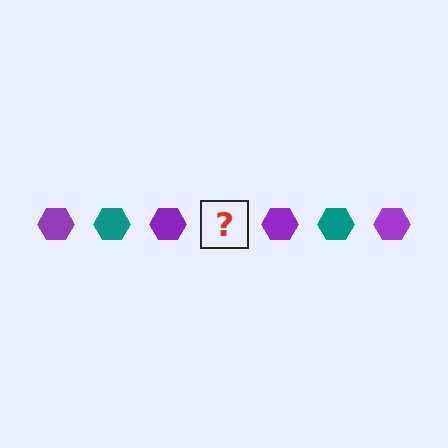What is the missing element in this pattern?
The missing element is a teal hexagon.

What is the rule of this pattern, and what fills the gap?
The rule is that the pattern cycles through purple, teal hexagons. The gap should be filled with a teal hexagon.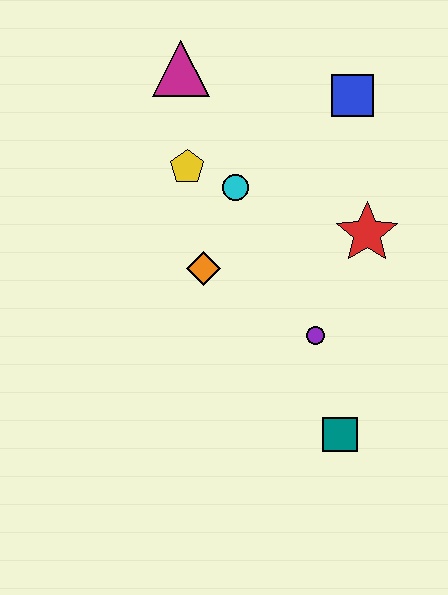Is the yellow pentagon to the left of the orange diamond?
Yes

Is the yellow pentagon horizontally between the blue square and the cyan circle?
No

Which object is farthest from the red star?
The magenta triangle is farthest from the red star.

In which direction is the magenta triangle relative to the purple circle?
The magenta triangle is above the purple circle.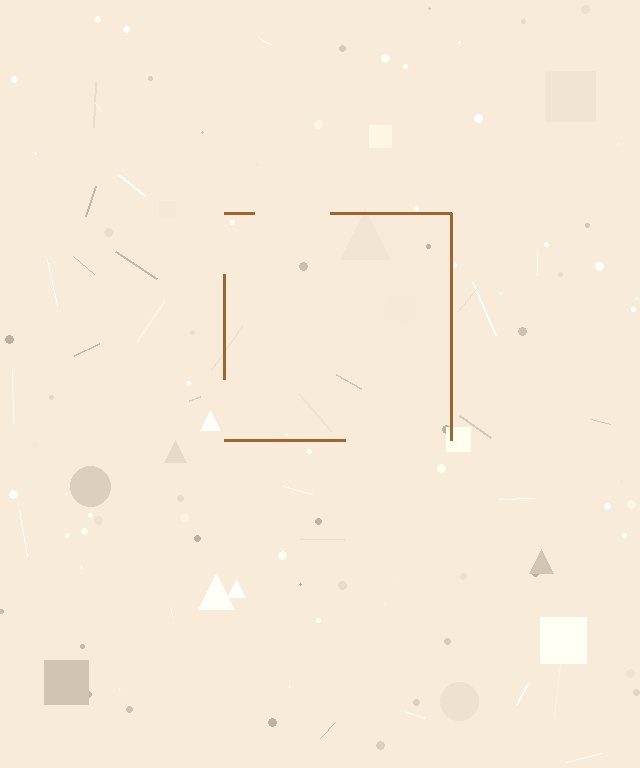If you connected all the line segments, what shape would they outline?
They would outline a square.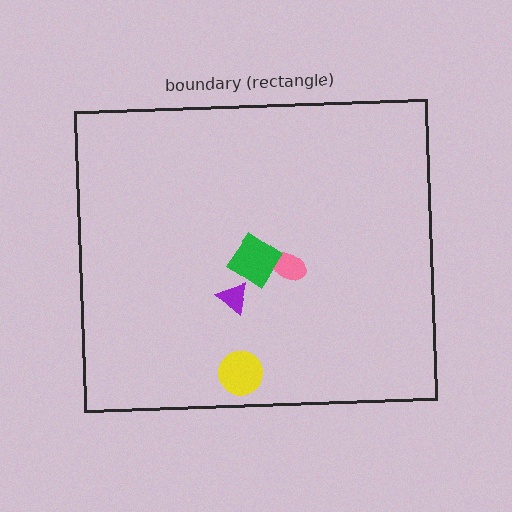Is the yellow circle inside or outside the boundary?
Inside.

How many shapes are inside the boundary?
4 inside, 0 outside.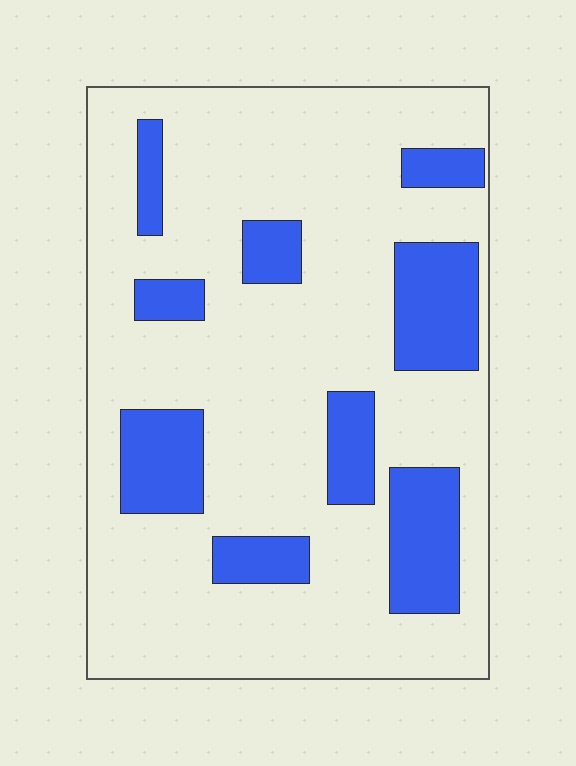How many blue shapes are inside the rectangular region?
9.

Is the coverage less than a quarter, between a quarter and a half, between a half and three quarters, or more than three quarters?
Less than a quarter.